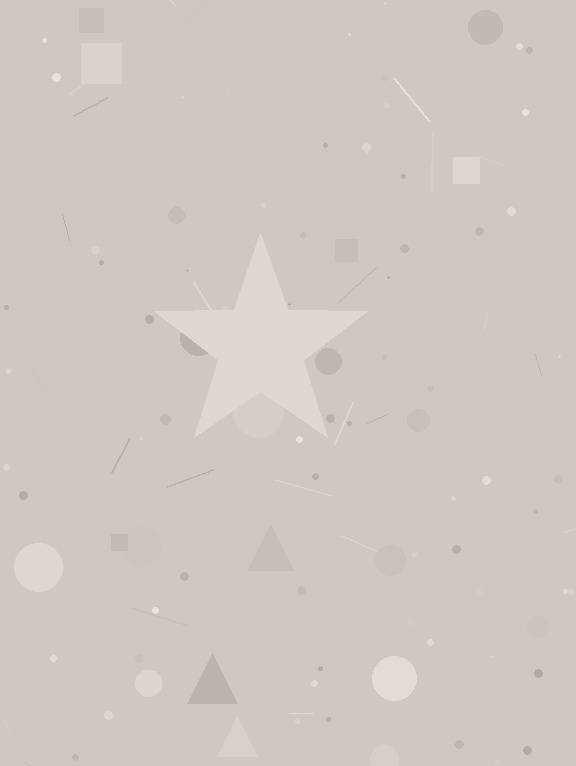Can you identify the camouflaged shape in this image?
The camouflaged shape is a star.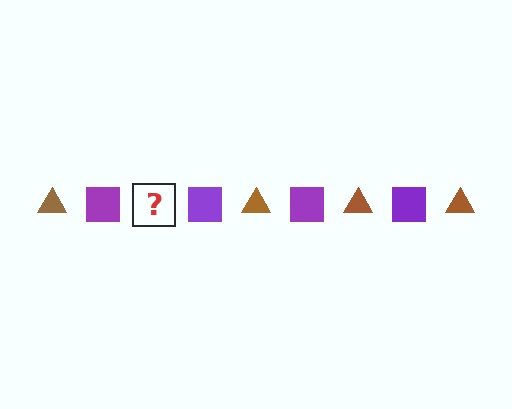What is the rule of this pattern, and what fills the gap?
The rule is that the pattern alternates between brown triangle and purple square. The gap should be filled with a brown triangle.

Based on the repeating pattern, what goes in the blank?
The blank should be a brown triangle.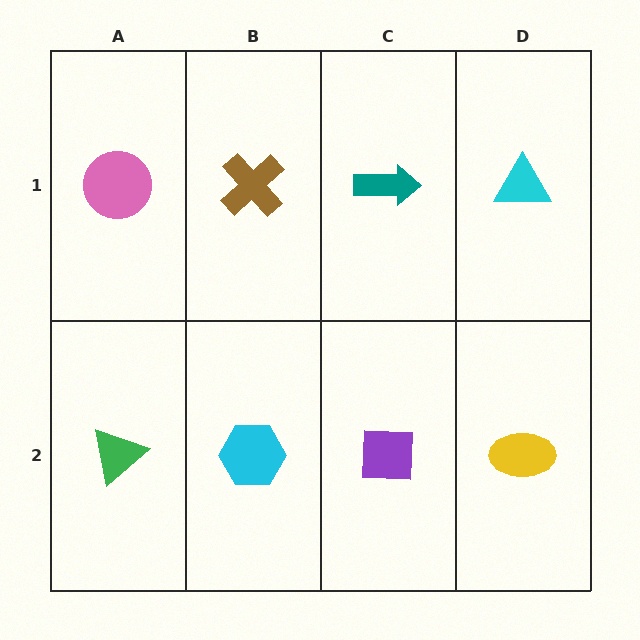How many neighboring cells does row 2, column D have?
2.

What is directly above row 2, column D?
A cyan triangle.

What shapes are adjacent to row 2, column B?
A brown cross (row 1, column B), a green triangle (row 2, column A), a purple square (row 2, column C).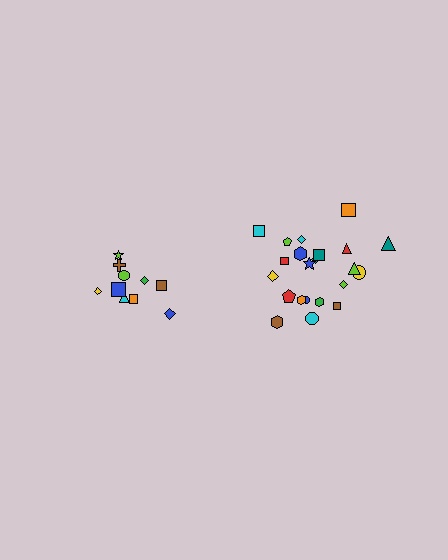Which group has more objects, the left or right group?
The right group.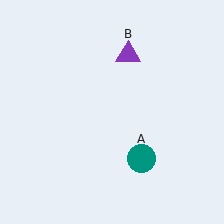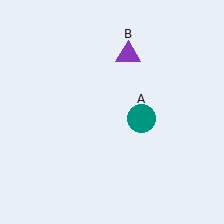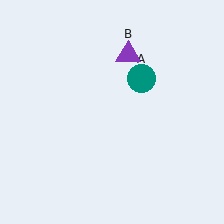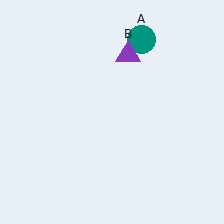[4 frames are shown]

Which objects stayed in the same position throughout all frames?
Purple triangle (object B) remained stationary.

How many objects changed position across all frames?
1 object changed position: teal circle (object A).